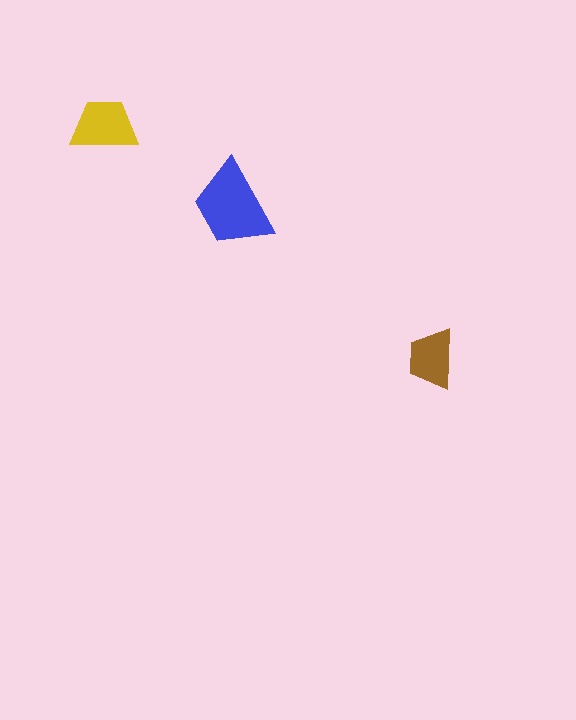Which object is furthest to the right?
The brown trapezoid is rightmost.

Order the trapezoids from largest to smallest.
the blue one, the yellow one, the brown one.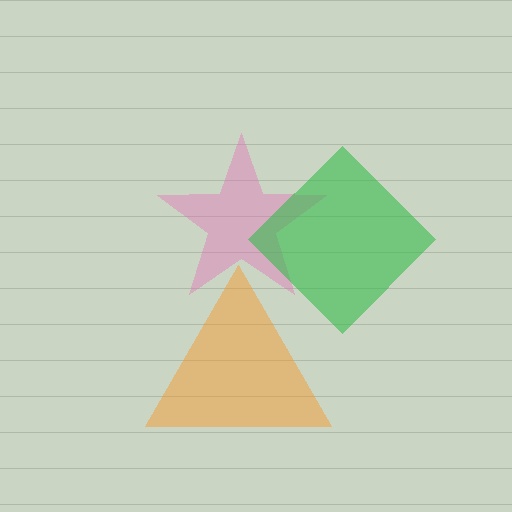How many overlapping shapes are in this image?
There are 3 overlapping shapes in the image.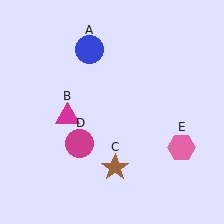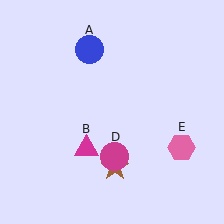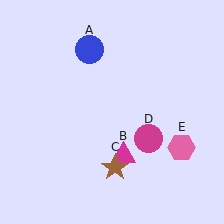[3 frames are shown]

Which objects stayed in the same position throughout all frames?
Blue circle (object A) and brown star (object C) and pink hexagon (object E) remained stationary.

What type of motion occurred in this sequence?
The magenta triangle (object B), magenta circle (object D) rotated counterclockwise around the center of the scene.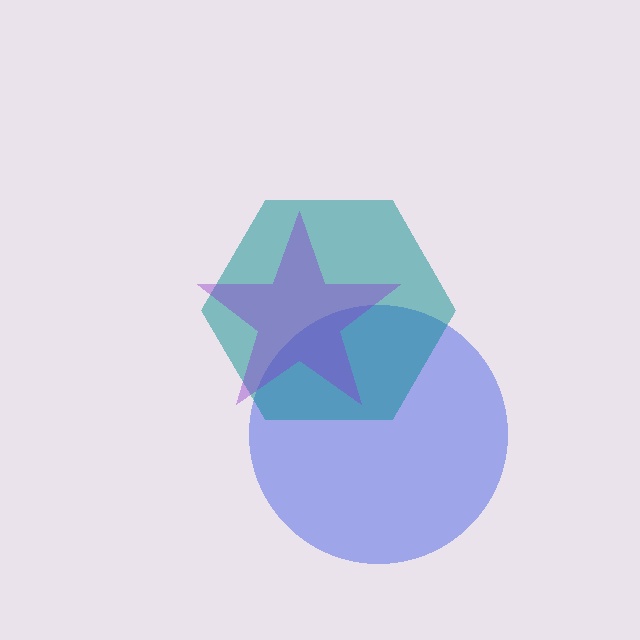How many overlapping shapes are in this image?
There are 3 overlapping shapes in the image.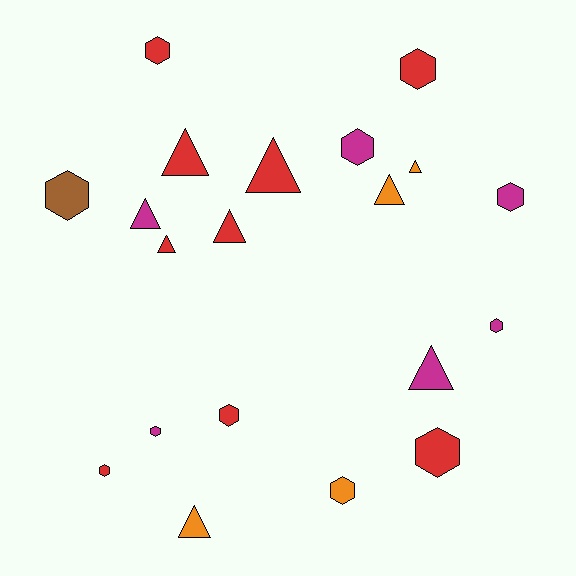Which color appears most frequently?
Red, with 9 objects.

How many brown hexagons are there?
There is 1 brown hexagon.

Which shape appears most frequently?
Hexagon, with 11 objects.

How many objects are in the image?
There are 20 objects.